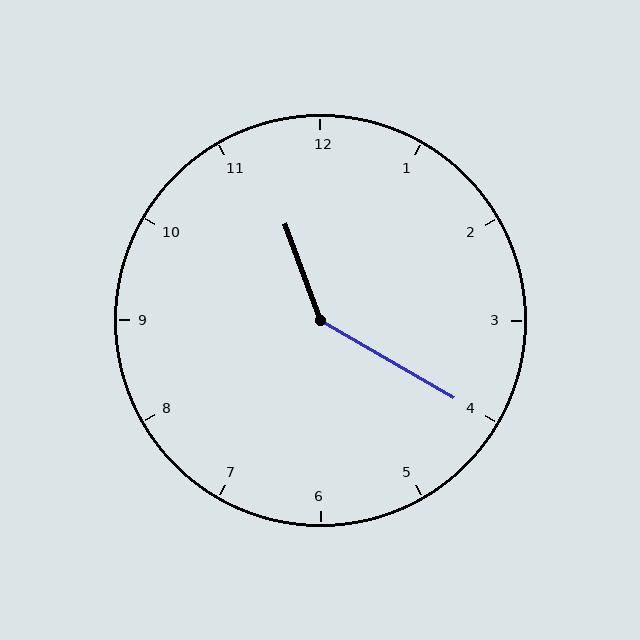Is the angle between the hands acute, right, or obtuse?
It is obtuse.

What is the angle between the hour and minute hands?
Approximately 140 degrees.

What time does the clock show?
11:20.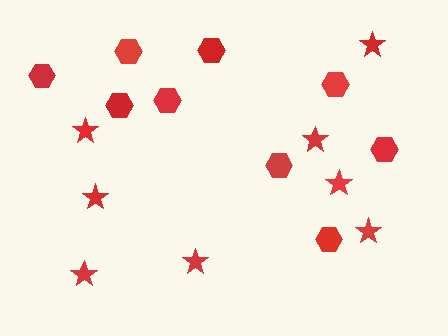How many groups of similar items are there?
There are 2 groups: one group of stars (8) and one group of hexagons (9).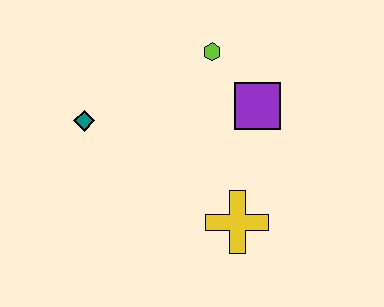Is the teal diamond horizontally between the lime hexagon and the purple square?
No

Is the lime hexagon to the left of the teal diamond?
No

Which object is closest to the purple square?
The lime hexagon is closest to the purple square.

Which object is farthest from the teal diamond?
The yellow cross is farthest from the teal diamond.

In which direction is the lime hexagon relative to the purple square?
The lime hexagon is above the purple square.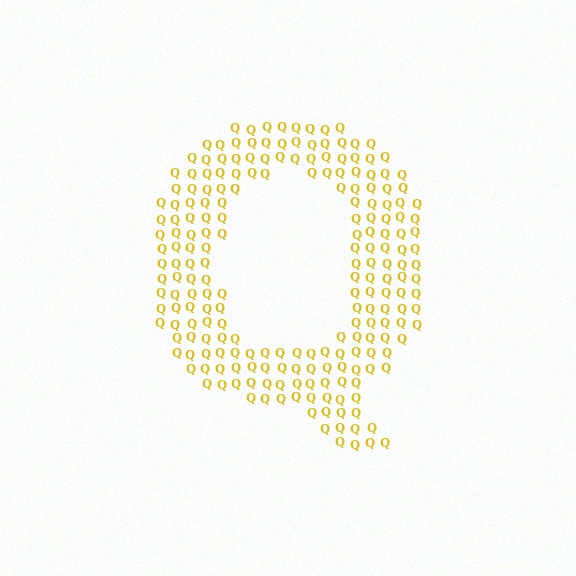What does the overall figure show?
The overall figure shows the letter Q.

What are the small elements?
The small elements are letter Q's.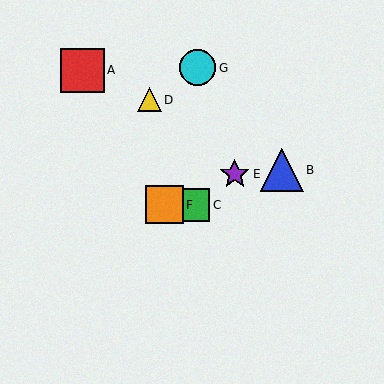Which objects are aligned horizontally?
Objects C, F are aligned horizontally.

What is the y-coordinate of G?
Object G is at y≈68.